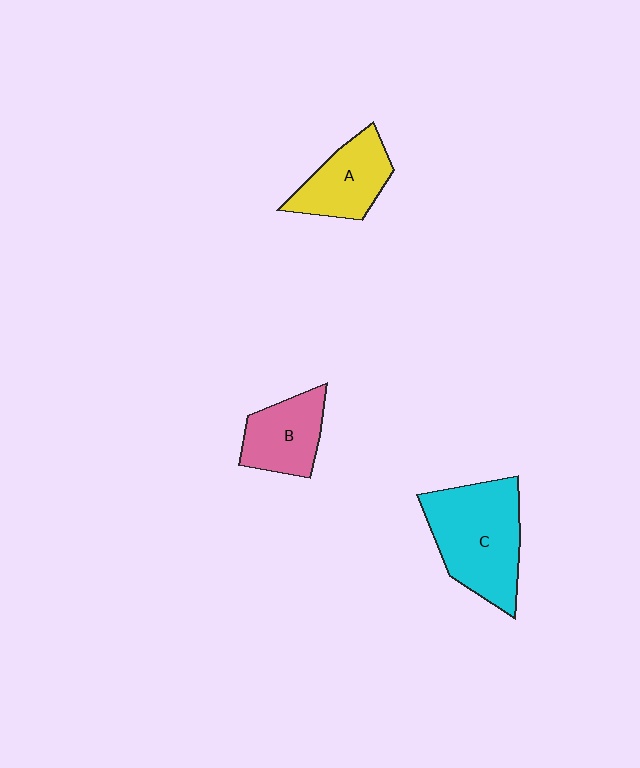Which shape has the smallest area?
Shape B (pink).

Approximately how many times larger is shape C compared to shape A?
Approximately 1.6 times.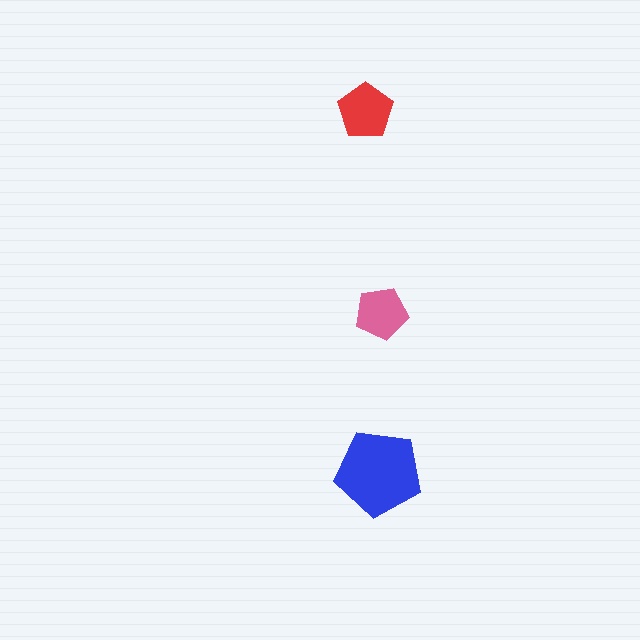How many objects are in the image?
There are 3 objects in the image.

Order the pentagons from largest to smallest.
the blue one, the red one, the pink one.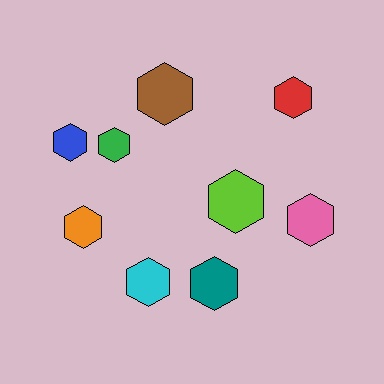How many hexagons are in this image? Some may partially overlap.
There are 9 hexagons.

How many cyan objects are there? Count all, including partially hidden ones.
There is 1 cyan object.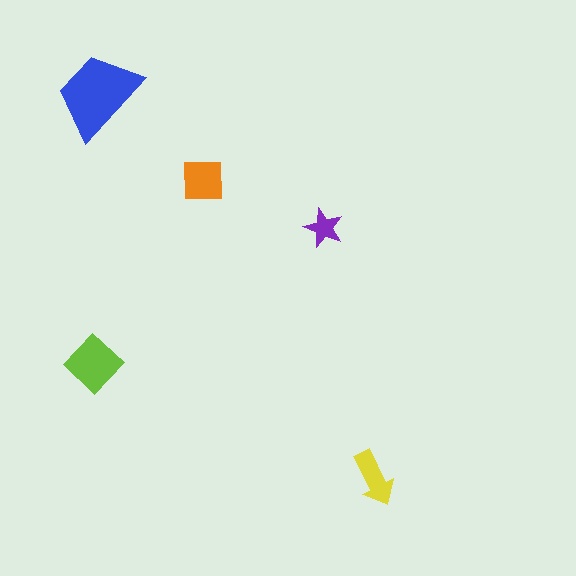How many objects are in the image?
There are 5 objects in the image.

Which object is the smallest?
The purple star.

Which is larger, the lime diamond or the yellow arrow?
The lime diamond.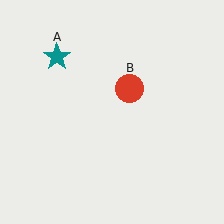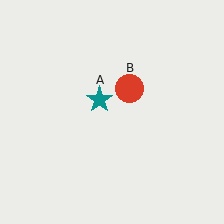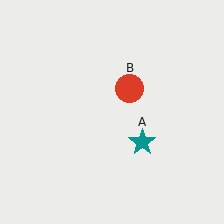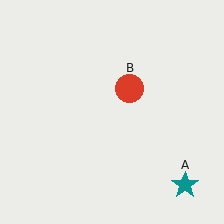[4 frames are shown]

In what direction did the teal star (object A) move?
The teal star (object A) moved down and to the right.